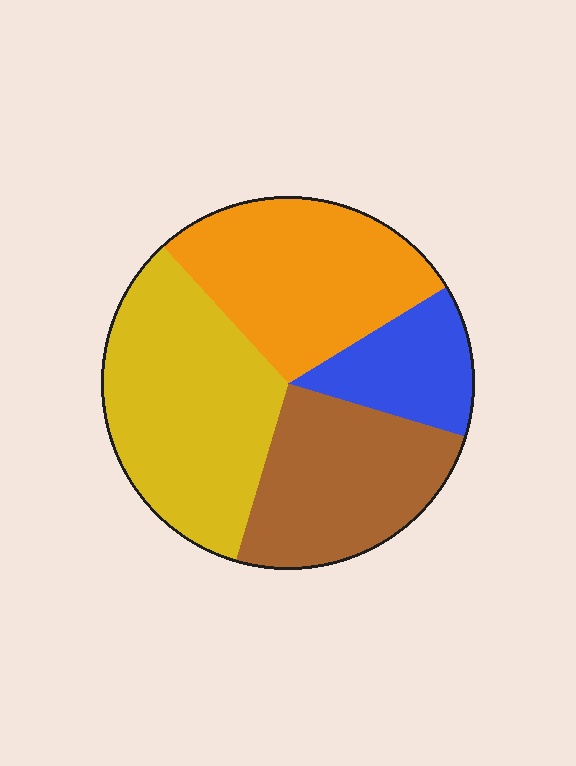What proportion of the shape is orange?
Orange takes up about one quarter (1/4) of the shape.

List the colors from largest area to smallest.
From largest to smallest: yellow, orange, brown, blue.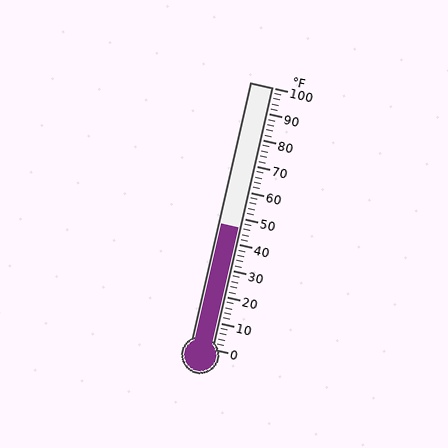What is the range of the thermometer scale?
The thermometer scale ranges from 0°F to 100°F.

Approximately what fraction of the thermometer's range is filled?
The thermometer is filled to approximately 45% of its range.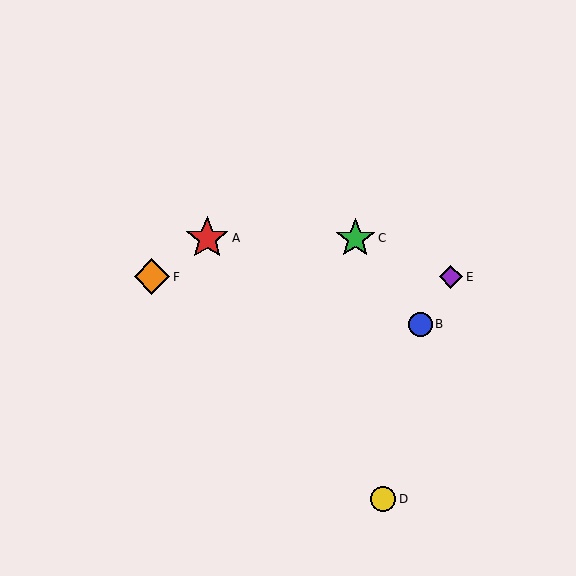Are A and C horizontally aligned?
Yes, both are at y≈238.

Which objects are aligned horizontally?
Objects A, C are aligned horizontally.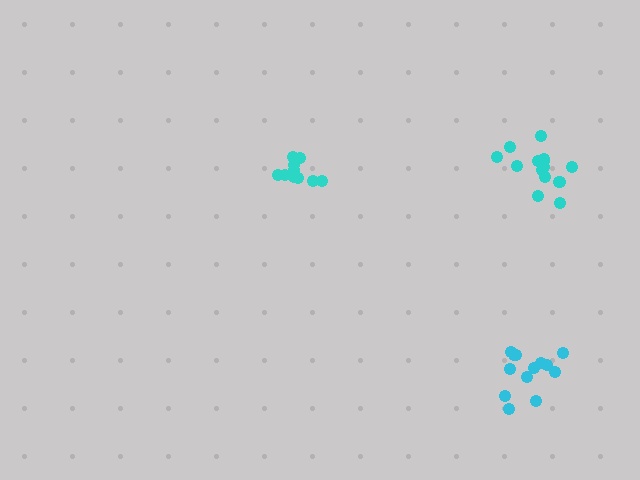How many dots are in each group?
Group 1: 12 dots, Group 2: 13 dots, Group 3: 15 dots (40 total).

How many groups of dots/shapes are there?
There are 3 groups.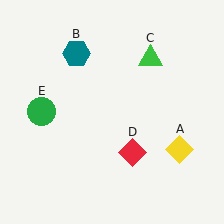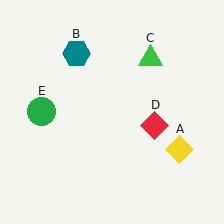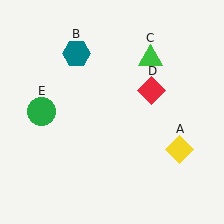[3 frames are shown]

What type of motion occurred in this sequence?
The red diamond (object D) rotated counterclockwise around the center of the scene.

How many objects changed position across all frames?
1 object changed position: red diamond (object D).